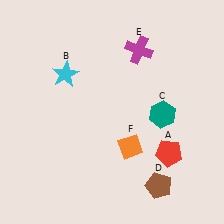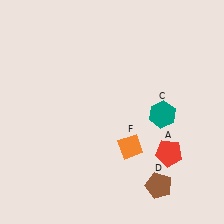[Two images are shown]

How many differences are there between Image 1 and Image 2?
There are 2 differences between the two images.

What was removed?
The magenta cross (E), the cyan star (B) were removed in Image 2.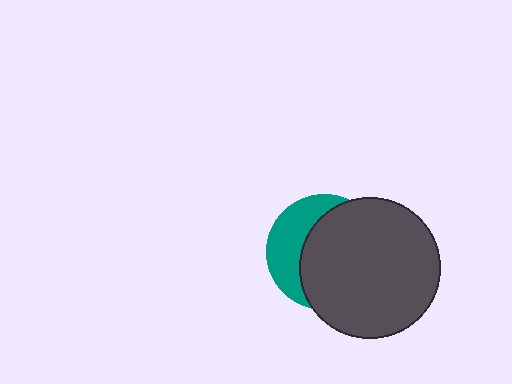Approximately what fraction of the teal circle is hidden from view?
Roughly 65% of the teal circle is hidden behind the dark gray circle.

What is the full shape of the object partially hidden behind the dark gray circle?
The partially hidden object is a teal circle.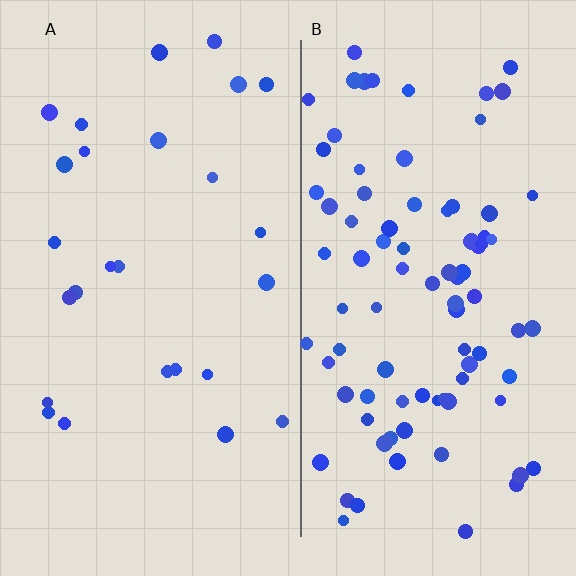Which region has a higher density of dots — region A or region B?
B (the right).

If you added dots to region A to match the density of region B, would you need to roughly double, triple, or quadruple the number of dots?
Approximately triple.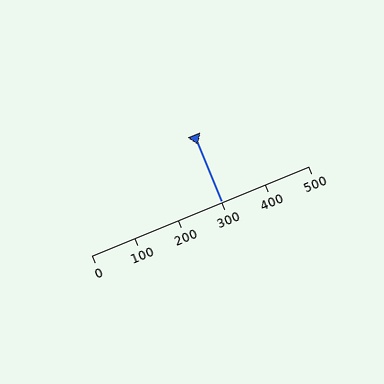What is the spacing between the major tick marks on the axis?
The major ticks are spaced 100 apart.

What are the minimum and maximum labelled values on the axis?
The axis runs from 0 to 500.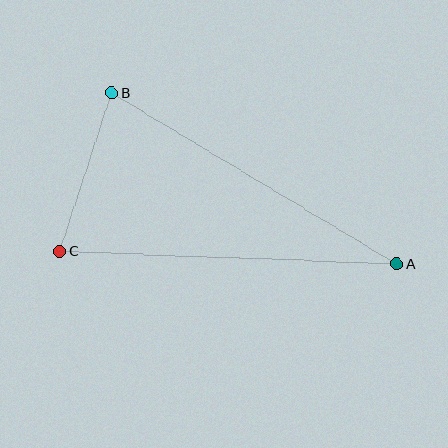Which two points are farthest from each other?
Points A and C are farthest from each other.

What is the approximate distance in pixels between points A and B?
The distance between A and B is approximately 332 pixels.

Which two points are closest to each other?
Points B and C are closest to each other.